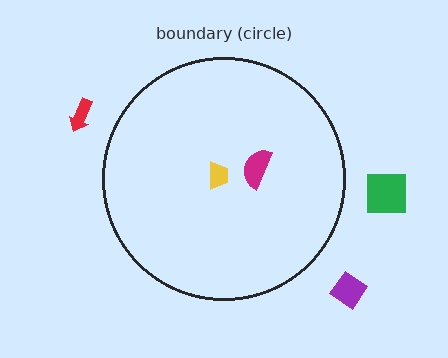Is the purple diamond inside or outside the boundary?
Outside.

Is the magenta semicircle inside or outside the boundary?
Inside.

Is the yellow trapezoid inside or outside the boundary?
Inside.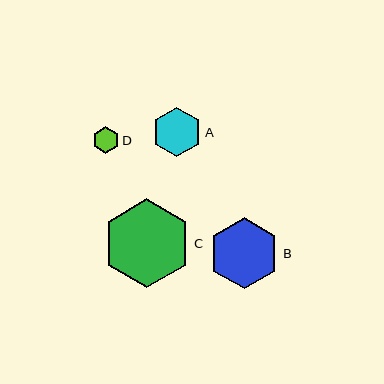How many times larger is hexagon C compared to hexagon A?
Hexagon C is approximately 1.8 times the size of hexagon A.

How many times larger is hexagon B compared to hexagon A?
Hexagon B is approximately 1.4 times the size of hexagon A.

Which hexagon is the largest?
Hexagon C is the largest with a size of approximately 89 pixels.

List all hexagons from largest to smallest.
From largest to smallest: C, B, A, D.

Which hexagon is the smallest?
Hexagon D is the smallest with a size of approximately 27 pixels.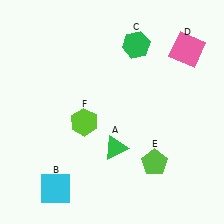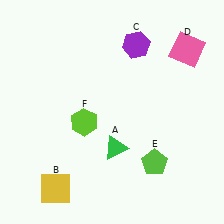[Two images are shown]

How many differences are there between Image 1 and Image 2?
There are 2 differences between the two images.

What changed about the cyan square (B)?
In Image 1, B is cyan. In Image 2, it changed to yellow.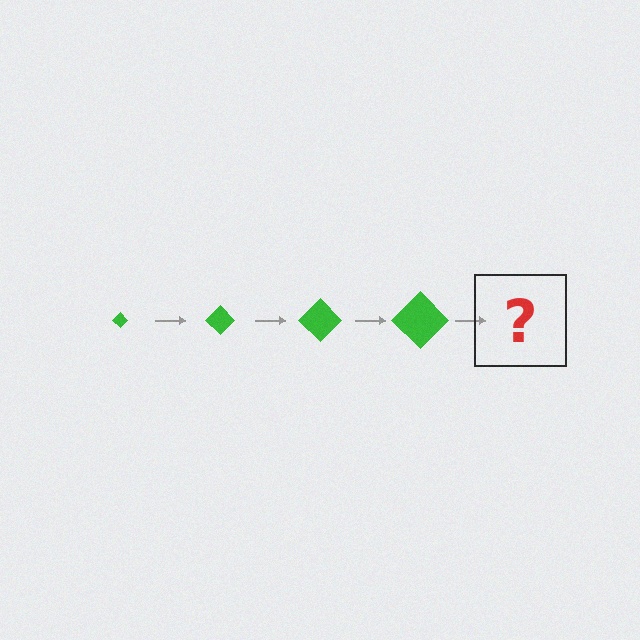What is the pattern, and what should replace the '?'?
The pattern is that the diamond gets progressively larger each step. The '?' should be a green diamond, larger than the previous one.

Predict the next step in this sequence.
The next step is a green diamond, larger than the previous one.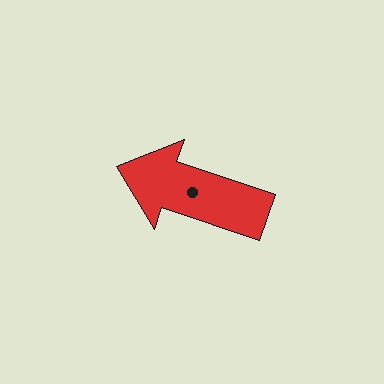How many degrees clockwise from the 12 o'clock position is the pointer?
Approximately 289 degrees.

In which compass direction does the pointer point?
West.